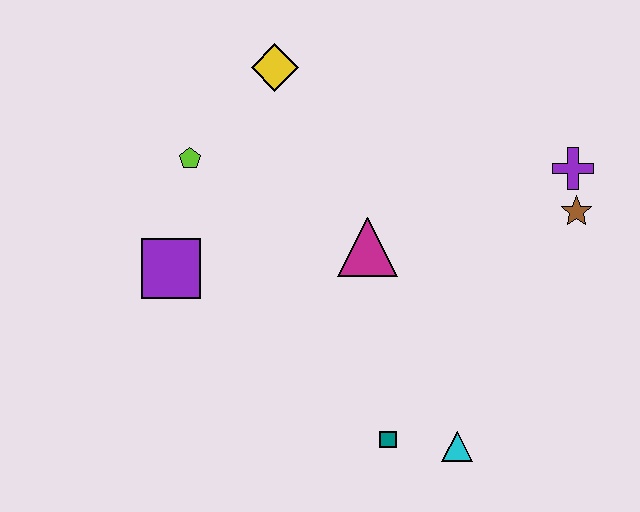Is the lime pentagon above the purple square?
Yes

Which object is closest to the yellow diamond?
The lime pentagon is closest to the yellow diamond.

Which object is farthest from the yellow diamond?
The cyan triangle is farthest from the yellow diamond.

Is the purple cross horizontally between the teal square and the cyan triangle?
No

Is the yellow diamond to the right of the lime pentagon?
Yes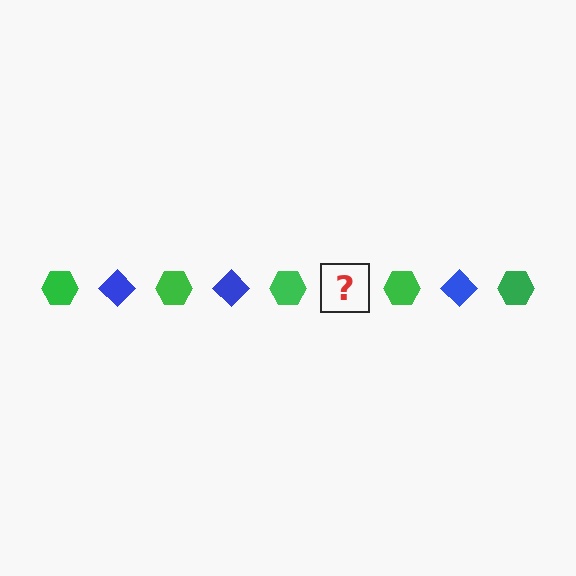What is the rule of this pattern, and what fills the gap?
The rule is that the pattern alternates between green hexagon and blue diamond. The gap should be filled with a blue diamond.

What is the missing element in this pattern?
The missing element is a blue diamond.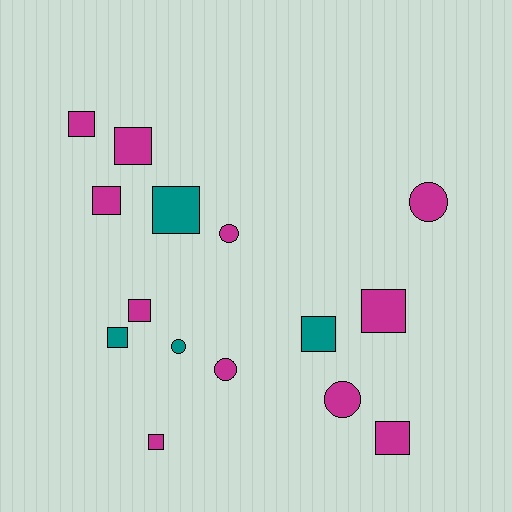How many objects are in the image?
There are 15 objects.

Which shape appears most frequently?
Square, with 10 objects.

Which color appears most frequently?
Magenta, with 11 objects.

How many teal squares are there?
There are 3 teal squares.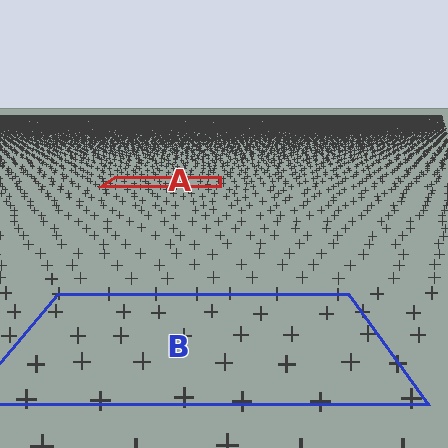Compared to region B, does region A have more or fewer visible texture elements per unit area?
Region A has more texture elements per unit area — they are packed more densely because it is farther away.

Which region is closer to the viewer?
Region B is closer. The texture elements there are larger and more spread out.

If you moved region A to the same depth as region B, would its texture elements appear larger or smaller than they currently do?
They would appear larger. At a closer depth, the same texture elements are projected at a bigger on-screen size.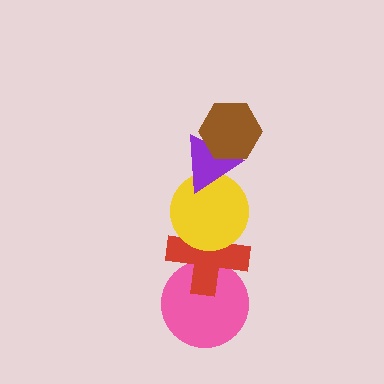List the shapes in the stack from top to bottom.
From top to bottom: the brown hexagon, the purple triangle, the yellow circle, the red cross, the pink circle.